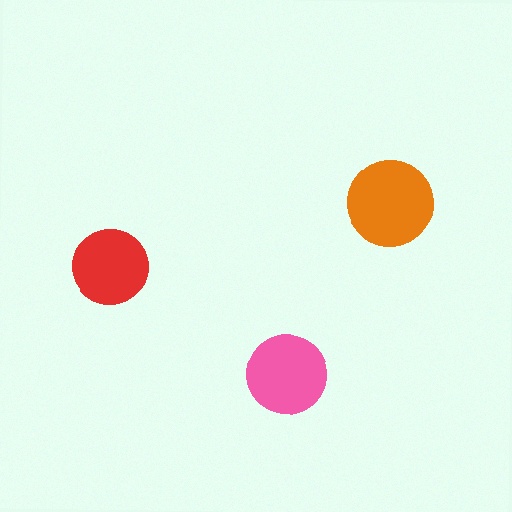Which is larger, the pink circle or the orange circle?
The orange one.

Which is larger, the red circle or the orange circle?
The orange one.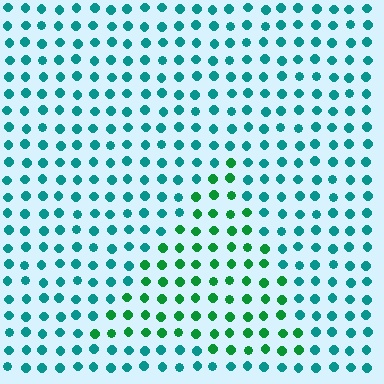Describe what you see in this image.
The image is filled with small teal elements in a uniform arrangement. A triangle-shaped region is visible where the elements are tinted to a slightly different hue, forming a subtle color boundary.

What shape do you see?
I see a triangle.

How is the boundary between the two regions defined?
The boundary is defined purely by a slight shift in hue (about 39 degrees). Spacing, size, and orientation are identical on both sides.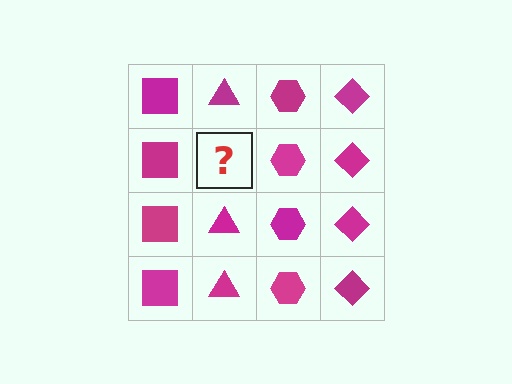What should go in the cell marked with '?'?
The missing cell should contain a magenta triangle.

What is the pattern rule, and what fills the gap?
The rule is that each column has a consistent shape. The gap should be filled with a magenta triangle.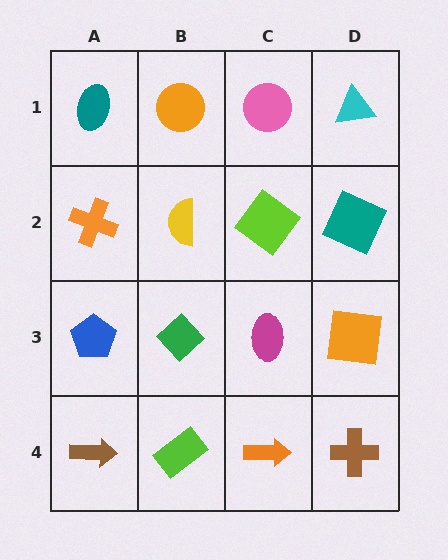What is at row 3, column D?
An orange square.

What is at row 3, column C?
A magenta ellipse.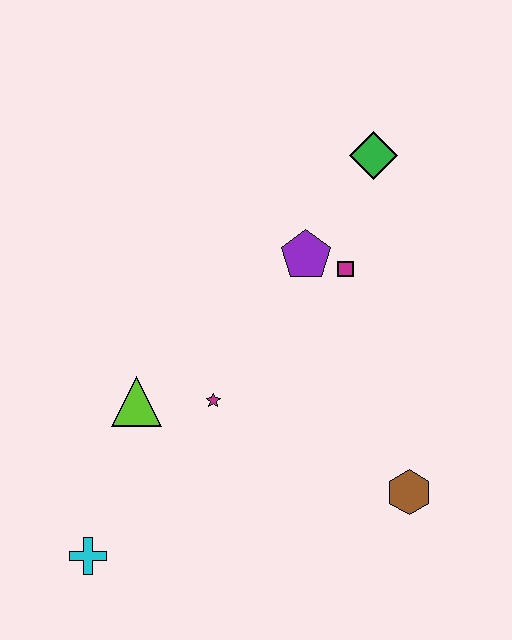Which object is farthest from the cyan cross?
The green diamond is farthest from the cyan cross.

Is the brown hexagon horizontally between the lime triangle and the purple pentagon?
No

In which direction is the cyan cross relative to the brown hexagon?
The cyan cross is to the left of the brown hexagon.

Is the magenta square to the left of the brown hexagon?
Yes